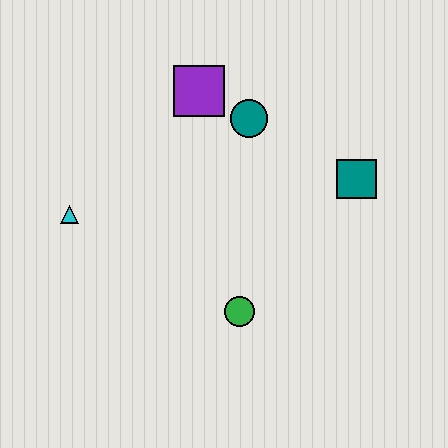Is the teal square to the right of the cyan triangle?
Yes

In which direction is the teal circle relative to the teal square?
The teal circle is to the left of the teal square.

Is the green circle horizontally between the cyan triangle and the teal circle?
Yes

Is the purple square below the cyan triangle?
No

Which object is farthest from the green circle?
The purple square is farthest from the green circle.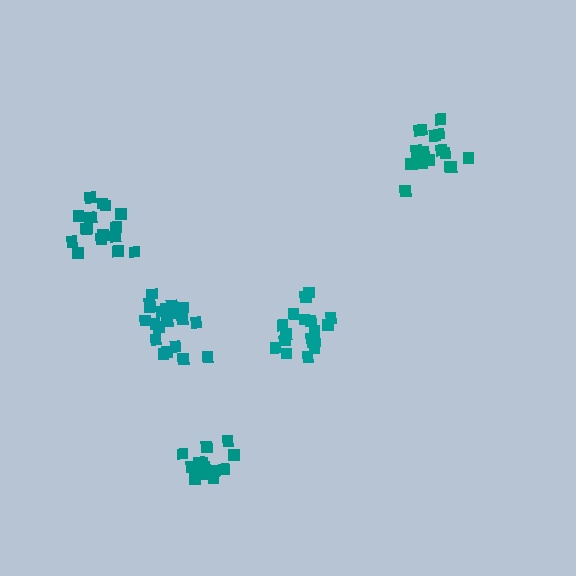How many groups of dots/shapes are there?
There are 5 groups.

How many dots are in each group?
Group 1: 16 dots, Group 2: 18 dots, Group 3: 18 dots, Group 4: 17 dots, Group 5: 20 dots (89 total).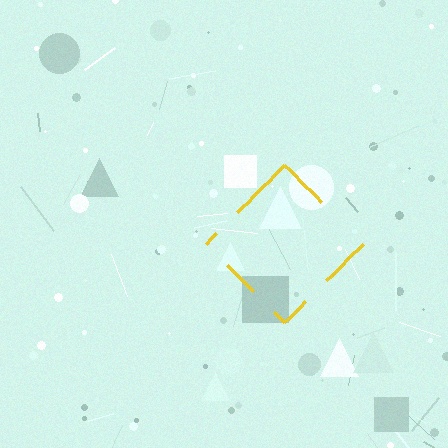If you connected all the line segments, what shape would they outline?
They would outline a diamond.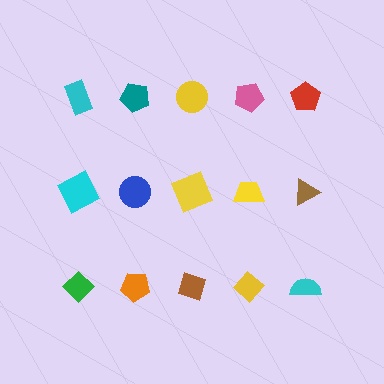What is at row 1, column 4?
A pink pentagon.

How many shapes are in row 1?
5 shapes.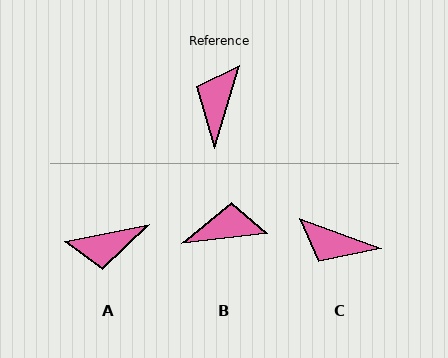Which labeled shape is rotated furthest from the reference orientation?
A, about 118 degrees away.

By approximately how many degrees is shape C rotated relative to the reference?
Approximately 87 degrees counter-clockwise.